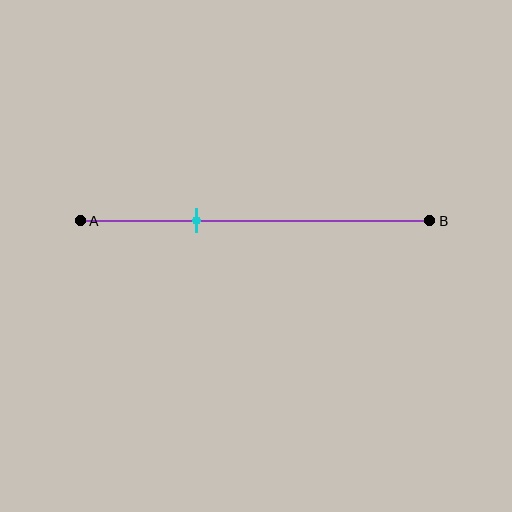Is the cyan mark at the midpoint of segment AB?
No, the mark is at about 35% from A, not at the 50% midpoint.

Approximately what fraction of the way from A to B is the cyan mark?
The cyan mark is approximately 35% of the way from A to B.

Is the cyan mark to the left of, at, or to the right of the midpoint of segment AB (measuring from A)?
The cyan mark is to the left of the midpoint of segment AB.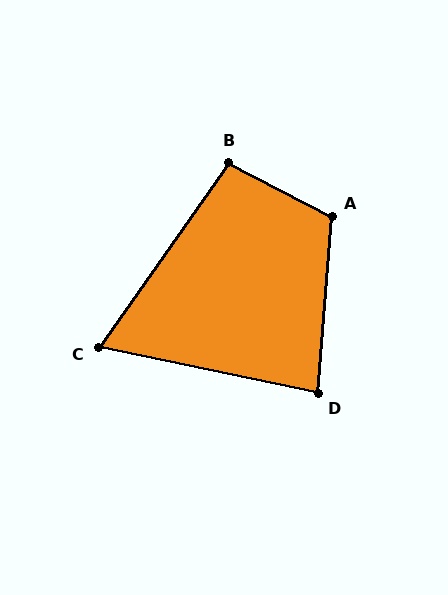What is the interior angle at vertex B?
Approximately 98 degrees (obtuse).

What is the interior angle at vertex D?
Approximately 82 degrees (acute).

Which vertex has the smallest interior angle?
C, at approximately 67 degrees.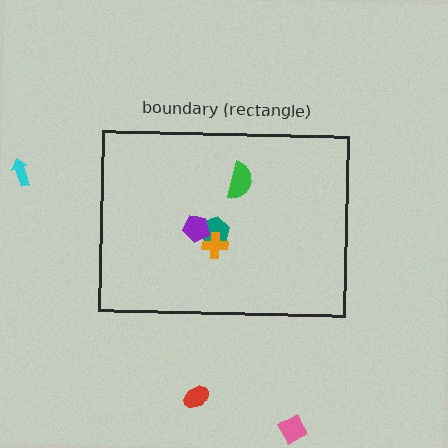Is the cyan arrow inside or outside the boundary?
Outside.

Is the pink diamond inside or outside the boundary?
Outside.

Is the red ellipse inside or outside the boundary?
Outside.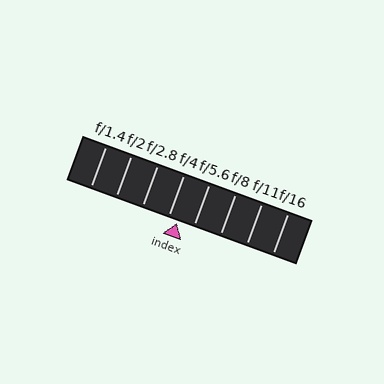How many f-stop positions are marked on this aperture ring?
There are 8 f-stop positions marked.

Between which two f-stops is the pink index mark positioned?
The index mark is between f/4 and f/5.6.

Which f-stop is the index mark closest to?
The index mark is closest to f/4.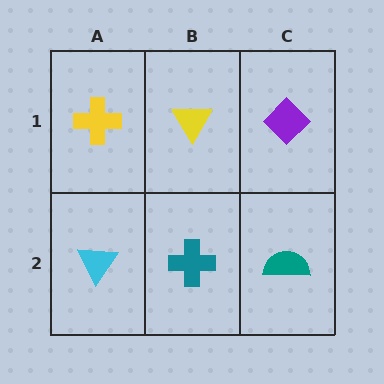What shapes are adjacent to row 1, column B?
A teal cross (row 2, column B), a yellow cross (row 1, column A), a purple diamond (row 1, column C).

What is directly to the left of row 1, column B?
A yellow cross.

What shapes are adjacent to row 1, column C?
A teal semicircle (row 2, column C), a yellow triangle (row 1, column B).